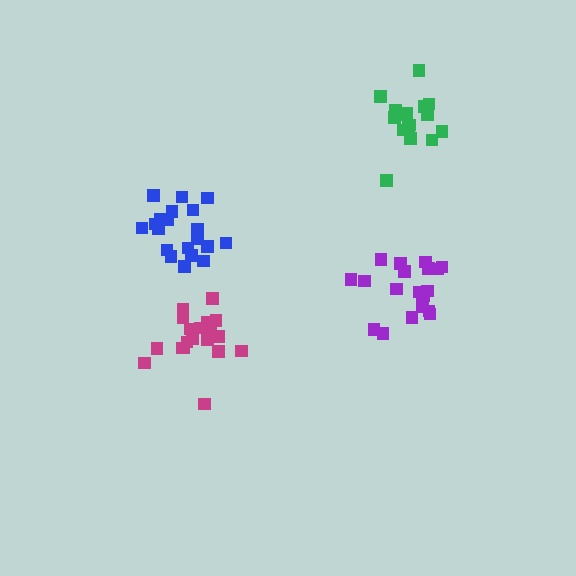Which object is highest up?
The green cluster is topmost.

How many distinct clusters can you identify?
There are 4 distinct clusters.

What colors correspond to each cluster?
The clusters are colored: magenta, blue, purple, green.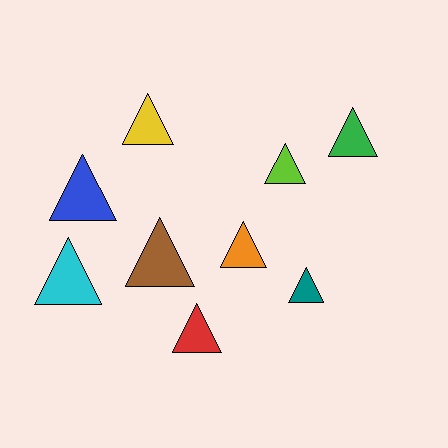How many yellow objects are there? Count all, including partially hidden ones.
There is 1 yellow object.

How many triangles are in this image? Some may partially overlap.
There are 9 triangles.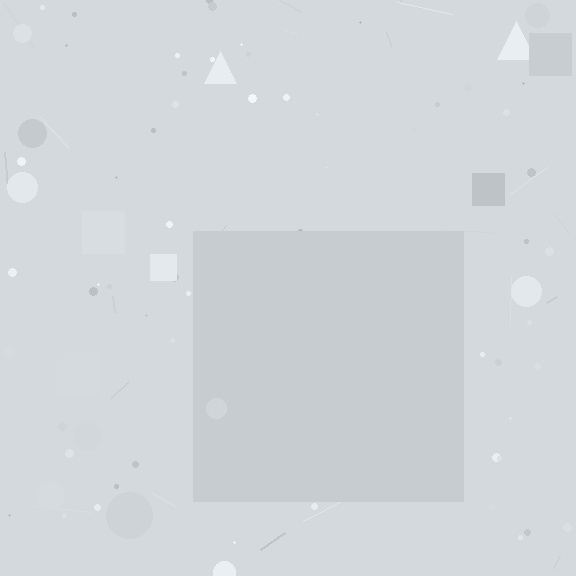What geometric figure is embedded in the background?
A square is embedded in the background.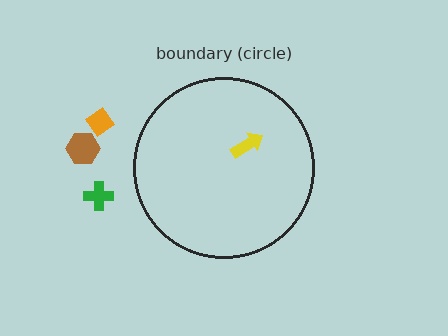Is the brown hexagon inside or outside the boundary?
Outside.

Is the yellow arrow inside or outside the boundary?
Inside.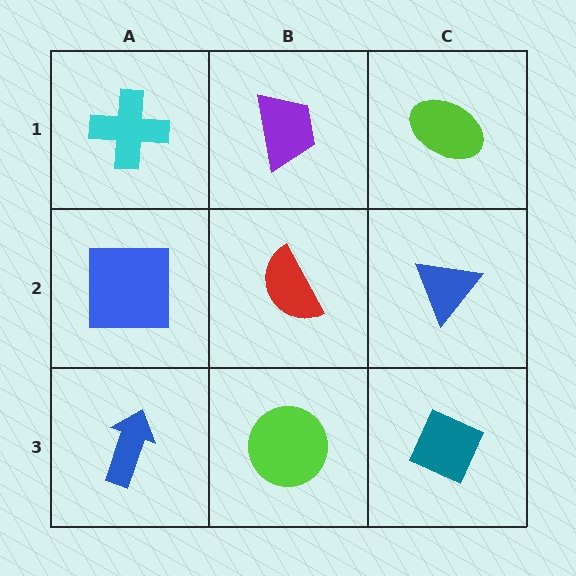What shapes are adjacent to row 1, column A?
A blue square (row 2, column A), a purple trapezoid (row 1, column B).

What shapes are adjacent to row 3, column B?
A red semicircle (row 2, column B), a blue arrow (row 3, column A), a teal diamond (row 3, column C).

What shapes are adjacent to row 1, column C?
A blue triangle (row 2, column C), a purple trapezoid (row 1, column B).